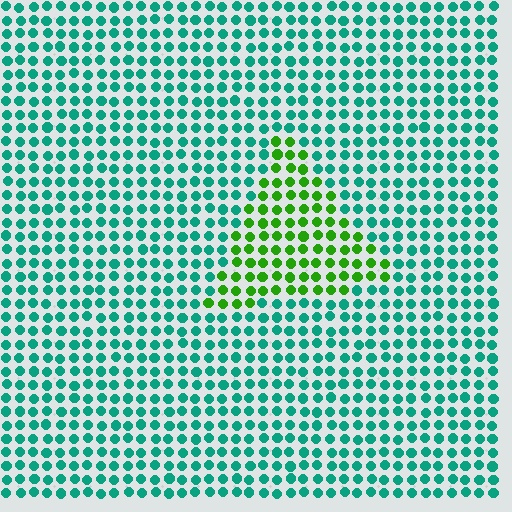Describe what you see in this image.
The image is filled with small teal elements in a uniform arrangement. A triangle-shaped region is visible where the elements are tinted to a slightly different hue, forming a subtle color boundary.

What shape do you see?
I see a triangle.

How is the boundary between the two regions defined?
The boundary is defined purely by a slight shift in hue (about 56 degrees). Spacing, size, and orientation are identical on both sides.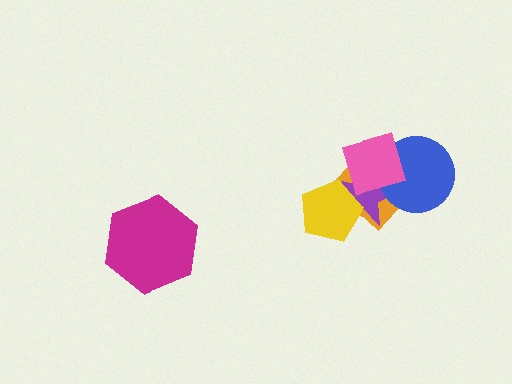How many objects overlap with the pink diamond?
3 objects overlap with the pink diamond.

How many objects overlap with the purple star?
4 objects overlap with the purple star.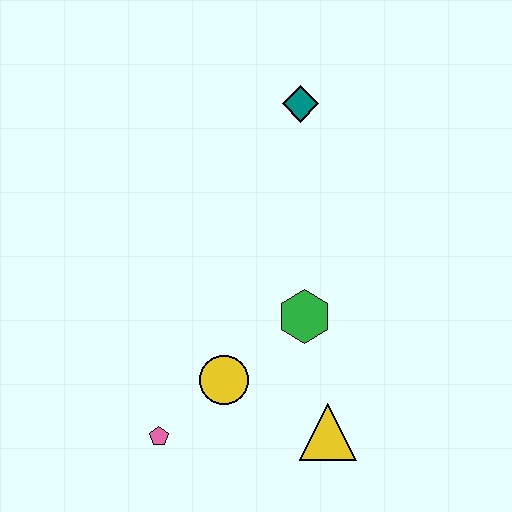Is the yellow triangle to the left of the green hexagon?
No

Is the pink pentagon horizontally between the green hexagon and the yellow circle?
No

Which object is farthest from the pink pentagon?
The teal diamond is farthest from the pink pentagon.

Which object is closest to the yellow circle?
The pink pentagon is closest to the yellow circle.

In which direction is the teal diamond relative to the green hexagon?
The teal diamond is above the green hexagon.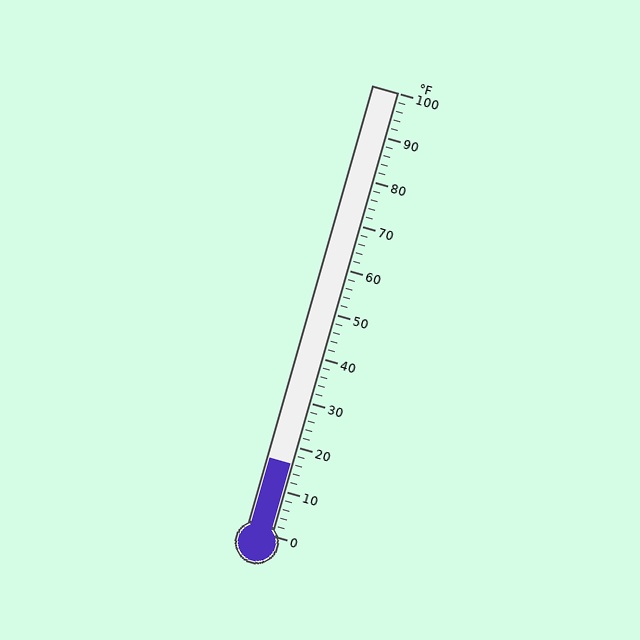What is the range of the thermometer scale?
The thermometer scale ranges from 0°F to 100°F.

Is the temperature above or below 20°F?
The temperature is below 20°F.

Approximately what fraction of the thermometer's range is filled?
The thermometer is filled to approximately 15% of its range.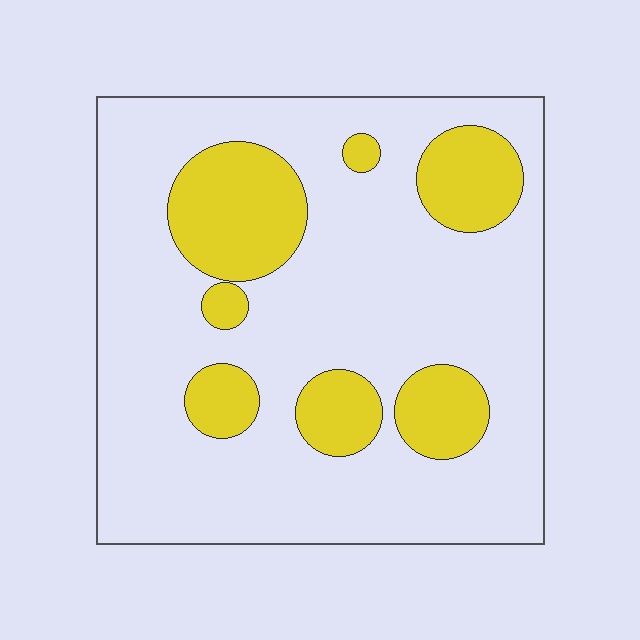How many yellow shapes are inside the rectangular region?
7.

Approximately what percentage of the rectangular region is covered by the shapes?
Approximately 25%.